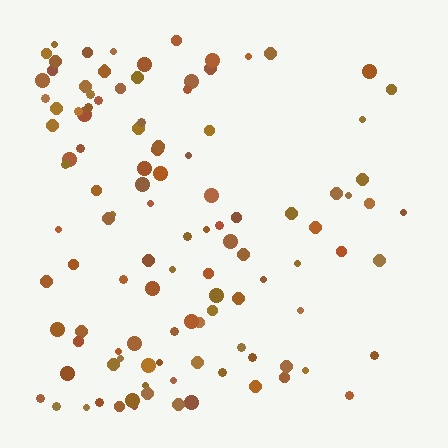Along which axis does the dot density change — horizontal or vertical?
Horizontal.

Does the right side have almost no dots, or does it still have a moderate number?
Still a moderate number, just noticeably fewer than the left.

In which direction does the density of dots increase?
From right to left, with the left side densest.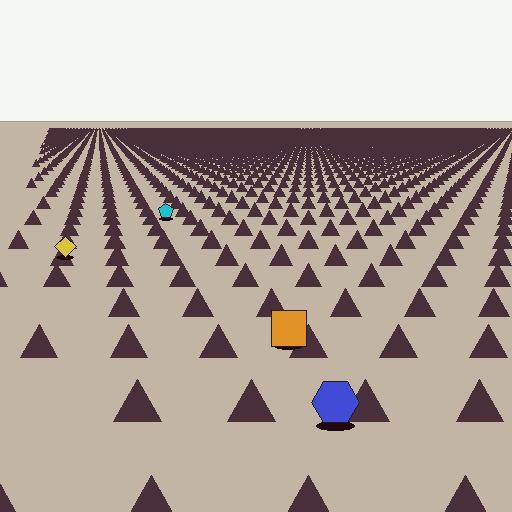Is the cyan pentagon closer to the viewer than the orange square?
No. The orange square is closer — you can tell from the texture gradient: the ground texture is coarser near it.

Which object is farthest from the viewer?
The cyan pentagon is farthest from the viewer. It appears smaller and the ground texture around it is denser.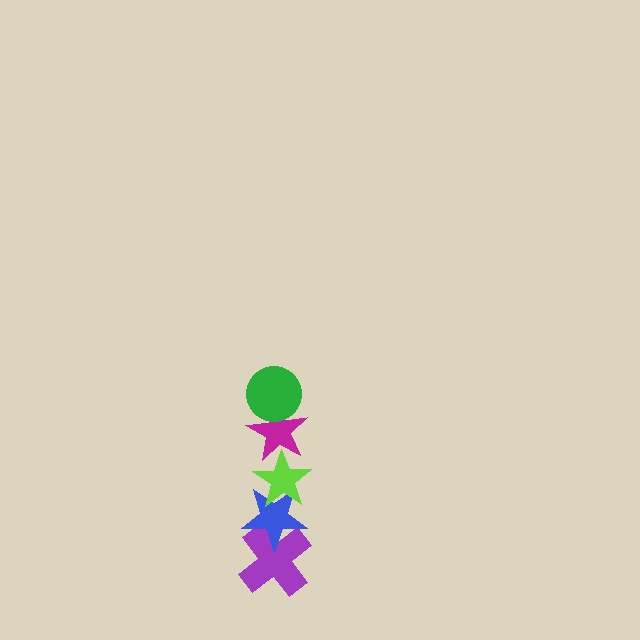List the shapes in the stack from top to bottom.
From top to bottom: the green circle, the magenta star, the lime star, the blue star, the purple cross.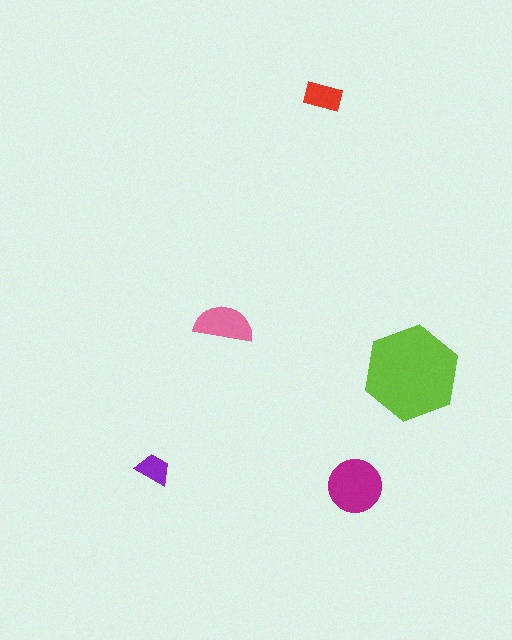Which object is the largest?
The lime hexagon.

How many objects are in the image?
There are 5 objects in the image.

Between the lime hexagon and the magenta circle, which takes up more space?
The lime hexagon.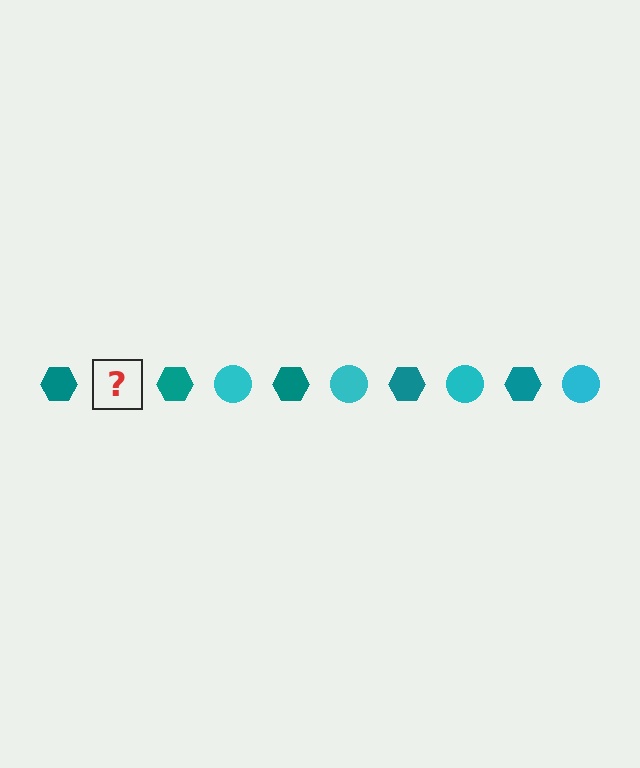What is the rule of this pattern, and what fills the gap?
The rule is that the pattern alternates between teal hexagon and cyan circle. The gap should be filled with a cyan circle.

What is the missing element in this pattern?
The missing element is a cyan circle.